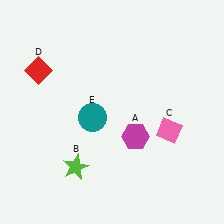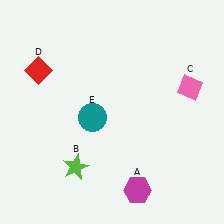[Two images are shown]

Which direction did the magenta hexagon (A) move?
The magenta hexagon (A) moved down.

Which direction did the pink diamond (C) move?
The pink diamond (C) moved up.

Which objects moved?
The objects that moved are: the magenta hexagon (A), the pink diamond (C).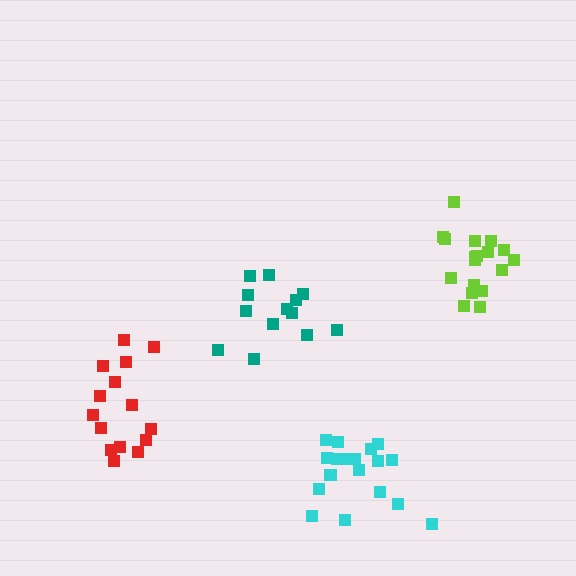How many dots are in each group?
Group 1: 18 dots, Group 2: 13 dots, Group 3: 15 dots, Group 4: 19 dots (65 total).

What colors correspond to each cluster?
The clusters are colored: lime, teal, red, cyan.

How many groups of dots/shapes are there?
There are 4 groups.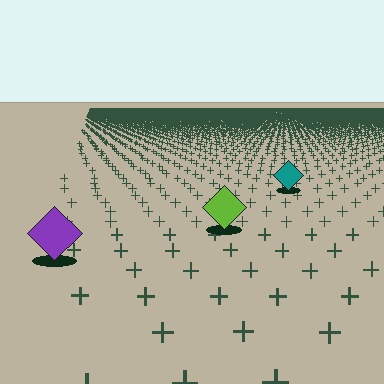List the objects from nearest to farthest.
From nearest to farthest: the purple diamond, the lime diamond, the teal diamond.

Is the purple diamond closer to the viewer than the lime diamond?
Yes. The purple diamond is closer — you can tell from the texture gradient: the ground texture is coarser near it.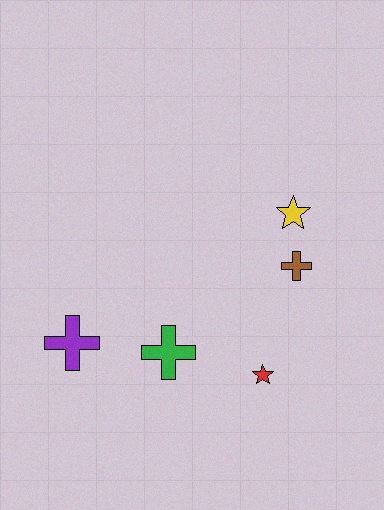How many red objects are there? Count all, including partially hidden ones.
There is 1 red object.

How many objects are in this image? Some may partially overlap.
There are 5 objects.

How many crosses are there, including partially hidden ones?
There are 3 crosses.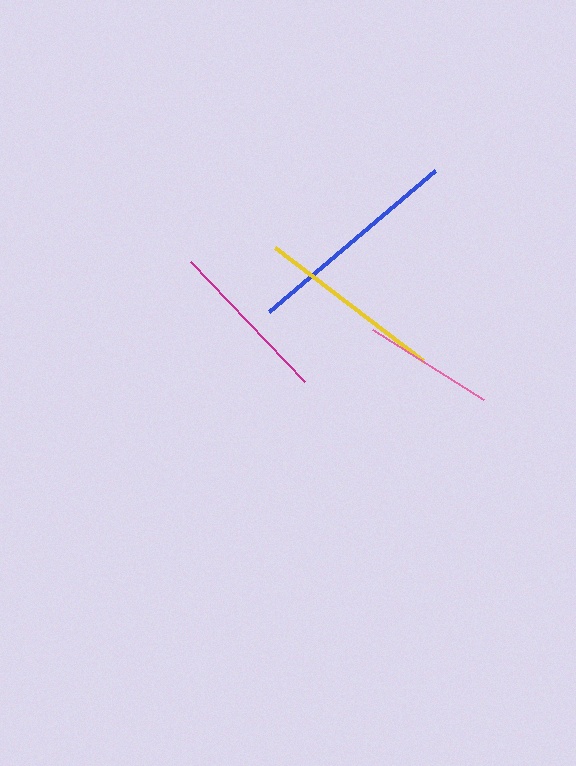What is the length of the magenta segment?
The magenta segment is approximately 166 pixels long.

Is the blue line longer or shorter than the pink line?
The blue line is longer than the pink line.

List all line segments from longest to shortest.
From longest to shortest: blue, yellow, magenta, pink.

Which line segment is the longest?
The blue line is the longest at approximately 218 pixels.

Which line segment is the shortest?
The pink line is the shortest at approximately 132 pixels.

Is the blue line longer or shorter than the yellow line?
The blue line is longer than the yellow line.